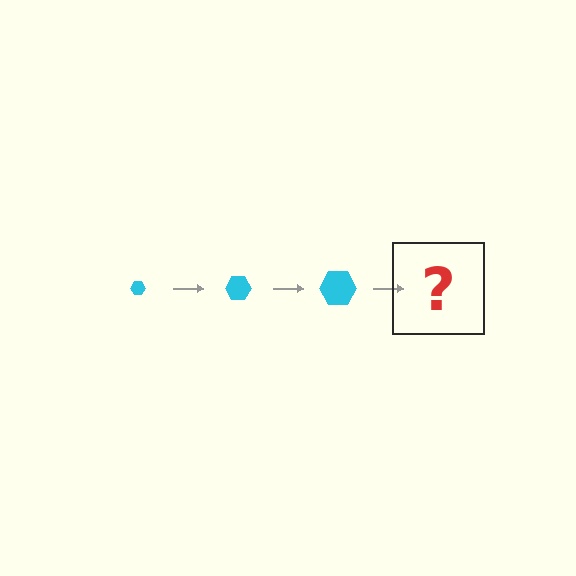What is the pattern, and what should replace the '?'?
The pattern is that the hexagon gets progressively larger each step. The '?' should be a cyan hexagon, larger than the previous one.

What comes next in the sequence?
The next element should be a cyan hexagon, larger than the previous one.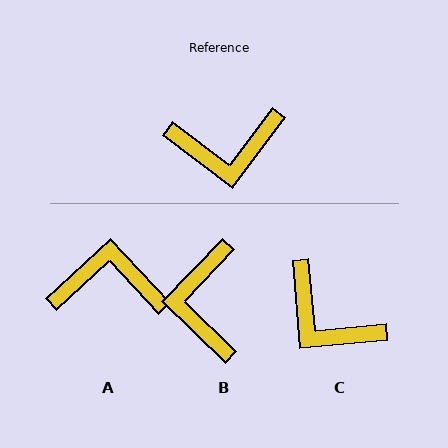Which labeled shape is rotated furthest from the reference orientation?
A, about 170 degrees away.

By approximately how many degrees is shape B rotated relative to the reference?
Approximately 97 degrees clockwise.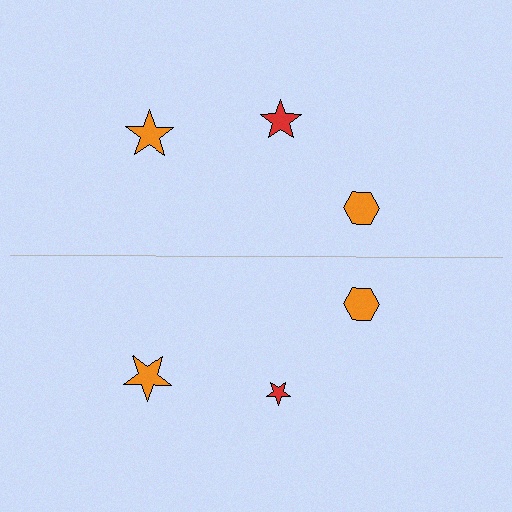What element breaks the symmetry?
The red star on the bottom side has a different size than its mirror counterpart.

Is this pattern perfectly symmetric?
No, the pattern is not perfectly symmetric. The red star on the bottom side has a different size than its mirror counterpart.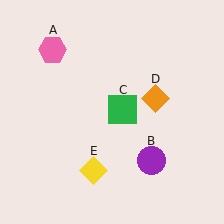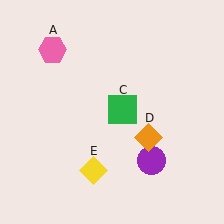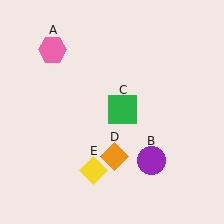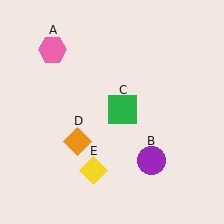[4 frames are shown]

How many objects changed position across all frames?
1 object changed position: orange diamond (object D).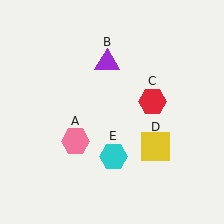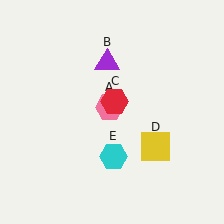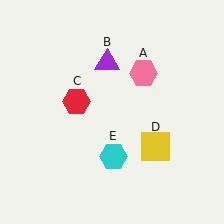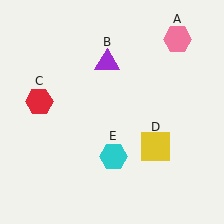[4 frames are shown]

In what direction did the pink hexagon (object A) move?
The pink hexagon (object A) moved up and to the right.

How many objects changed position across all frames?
2 objects changed position: pink hexagon (object A), red hexagon (object C).